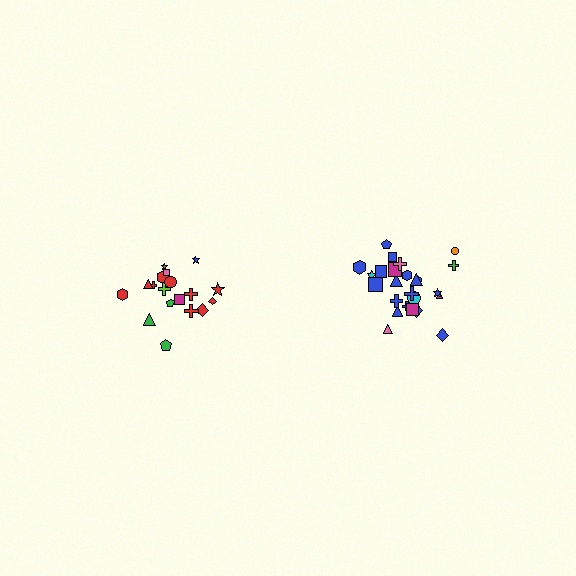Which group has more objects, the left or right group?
The right group.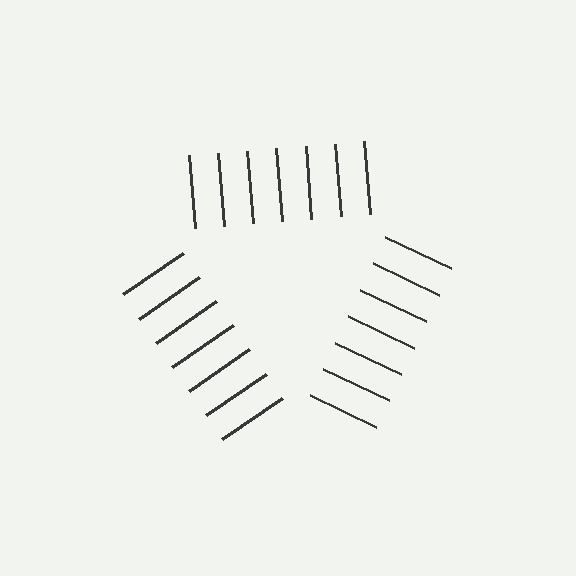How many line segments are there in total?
21 — 7 along each of the 3 edges.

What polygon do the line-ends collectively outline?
An illusory triangle — the line segments terminate on its edges but no continuous stroke is drawn.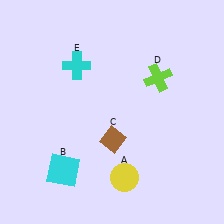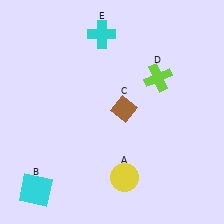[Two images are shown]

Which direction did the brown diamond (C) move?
The brown diamond (C) moved up.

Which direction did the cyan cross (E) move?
The cyan cross (E) moved up.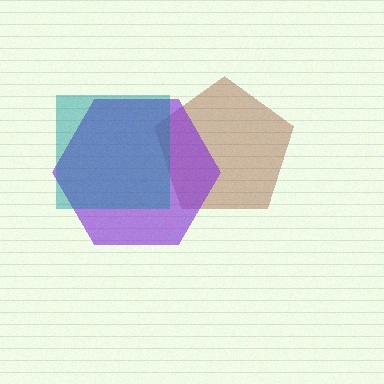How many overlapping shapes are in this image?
There are 3 overlapping shapes in the image.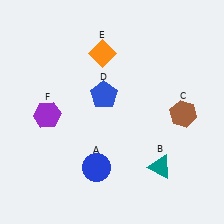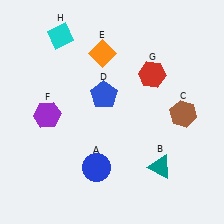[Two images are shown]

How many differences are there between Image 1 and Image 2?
There are 2 differences between the two images.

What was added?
A red hexagon (G), a cyan diamond (H) were added in Image 2.